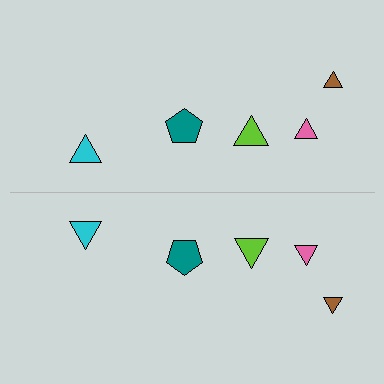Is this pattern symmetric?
Yes, this pattern has bilateral (reflection) symmetry.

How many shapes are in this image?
There are 10 shapes in this image.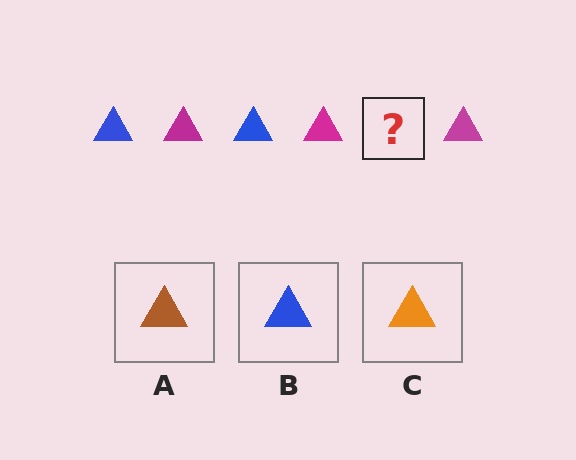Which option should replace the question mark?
Option B.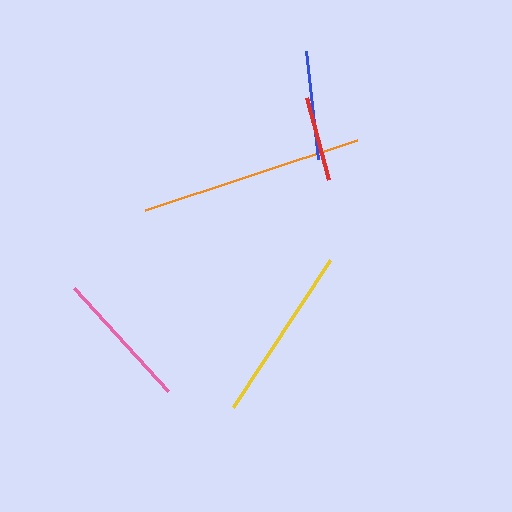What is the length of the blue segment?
The blue segment is approximately 108 pixels long.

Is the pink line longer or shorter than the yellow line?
The yellow line is longer than the pink line.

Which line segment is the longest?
The orange line is the longest at approximately 223 pixels.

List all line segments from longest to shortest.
From longest to shortest: orange, yellow, pink, blue, red.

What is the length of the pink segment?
The pink segment is approximately 140 pixels long.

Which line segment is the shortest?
The red line is the shortest at approximately 86 pixels.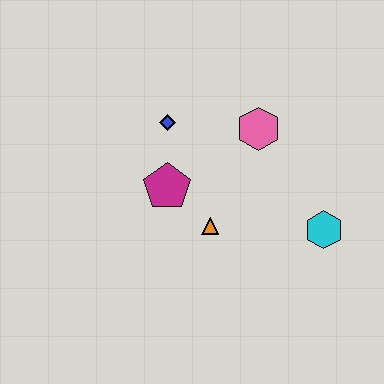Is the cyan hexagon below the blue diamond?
Yes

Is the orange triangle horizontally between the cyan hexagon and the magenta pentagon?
Yes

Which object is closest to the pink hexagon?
The blue diamond is closest to the pink hexagon.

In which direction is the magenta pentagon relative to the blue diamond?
The magenta pentagon is below the blue diamond.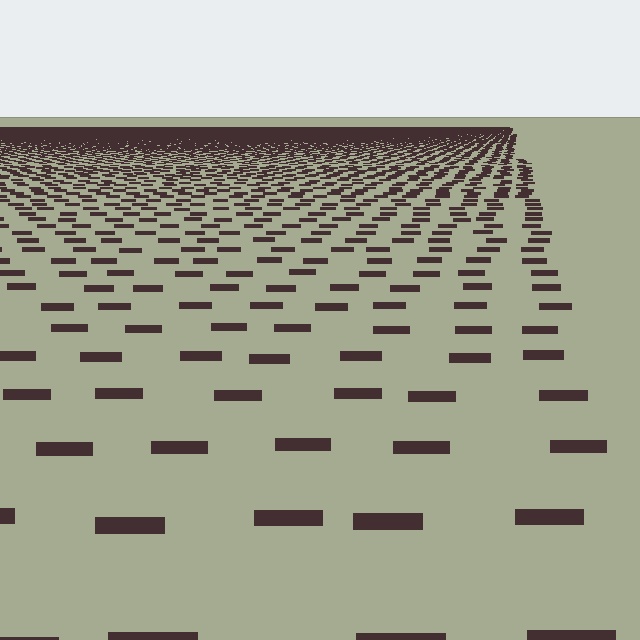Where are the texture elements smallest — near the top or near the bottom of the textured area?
Near the top.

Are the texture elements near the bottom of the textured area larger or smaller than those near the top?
Larger. Near the bottom, elements are closer to the viewer and appear at a bigger on-screen size.